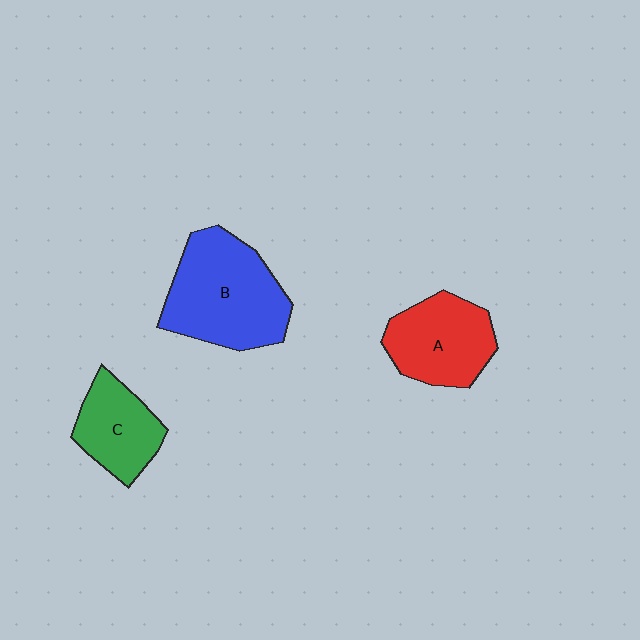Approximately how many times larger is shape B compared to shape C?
Approximately 1.7 times.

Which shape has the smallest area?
Shape C (green).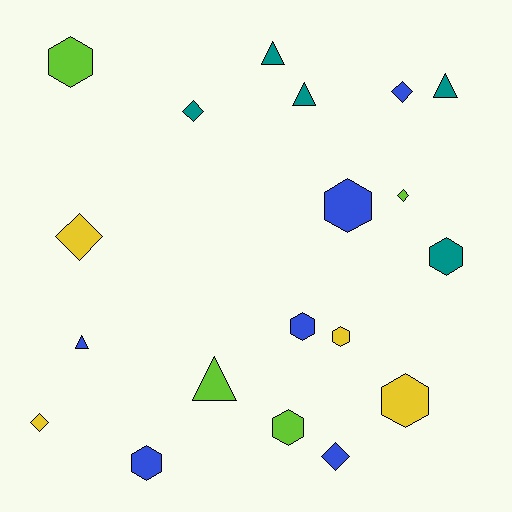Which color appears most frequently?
Blue, with 6 objects.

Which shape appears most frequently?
Hexagon, with 8 objects.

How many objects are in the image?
There are 19 objects.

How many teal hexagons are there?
There is 1 teal hexagon.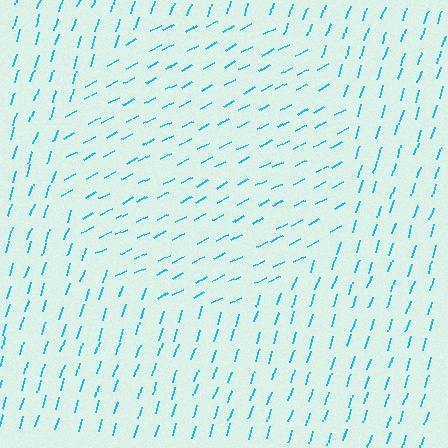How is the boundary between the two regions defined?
The boundary is defined purely by a change in line orientation (approximately 45 degrees difference). All lines are the same color and thickness.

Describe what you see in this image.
The image is filled with small cyan line segments. A circle region in the image has lines oriented differently from the surrounding lines, creating a visible texture boundary.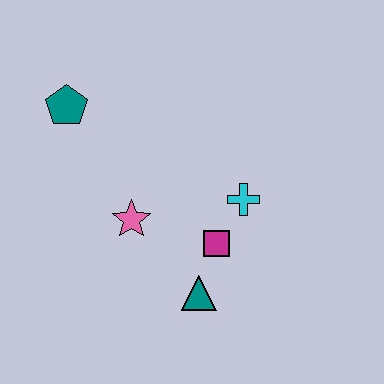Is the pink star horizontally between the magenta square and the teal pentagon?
Yes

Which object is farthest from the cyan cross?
The teal pentagon is farthest from the cyan cross.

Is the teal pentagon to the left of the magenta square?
Yes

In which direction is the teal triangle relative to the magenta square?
The teal triangle is below the magenta square.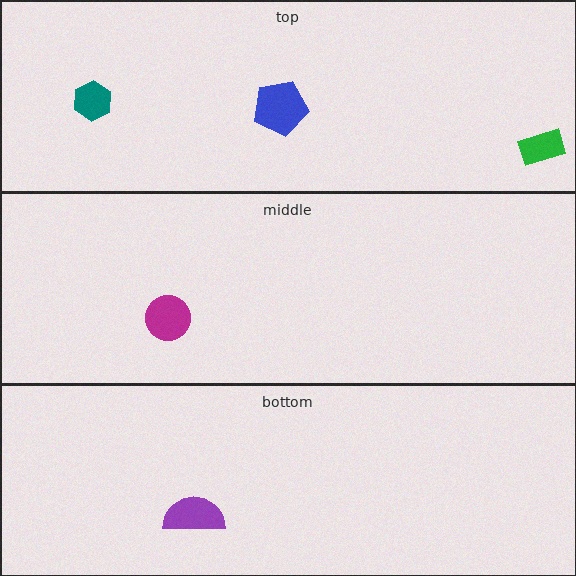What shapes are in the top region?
The teal hexagon, the blue pentagon, the green rectangle.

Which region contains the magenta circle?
The middle region.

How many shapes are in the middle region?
1.